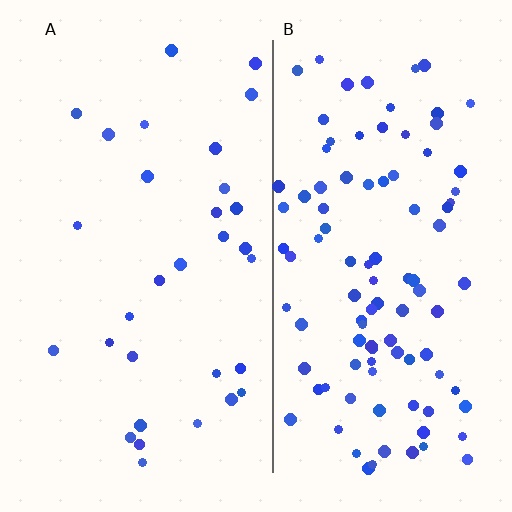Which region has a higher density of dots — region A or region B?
B (the right).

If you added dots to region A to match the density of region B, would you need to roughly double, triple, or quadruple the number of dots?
Approximately triple.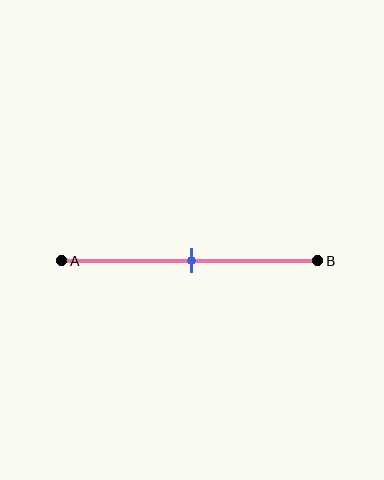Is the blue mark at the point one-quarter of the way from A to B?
No, the mark is at about 50% from A, not at the 25% one-quarter point.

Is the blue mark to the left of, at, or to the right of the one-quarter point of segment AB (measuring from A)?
The blue mark is to the right of the one-quarter point of segment AB.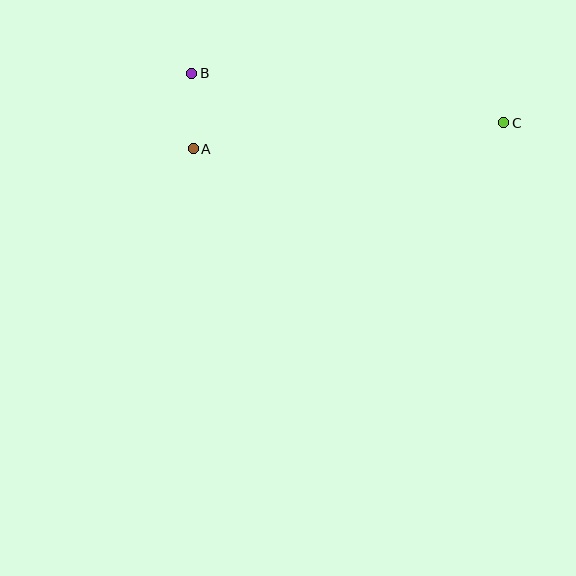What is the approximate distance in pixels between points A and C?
The distance between A and C is approximately 311 pixels.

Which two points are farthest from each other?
Points B and C are farthest from each other.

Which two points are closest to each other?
Points A and B are closest to each other.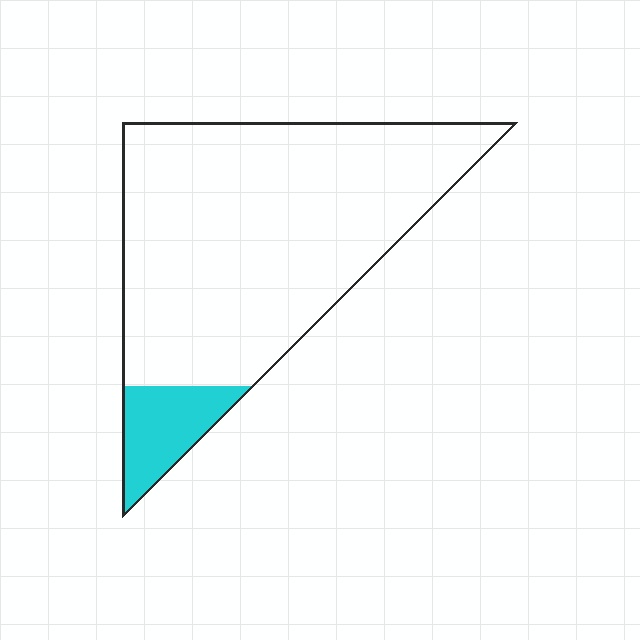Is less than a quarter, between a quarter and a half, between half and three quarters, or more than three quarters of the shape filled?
Less than a quarter.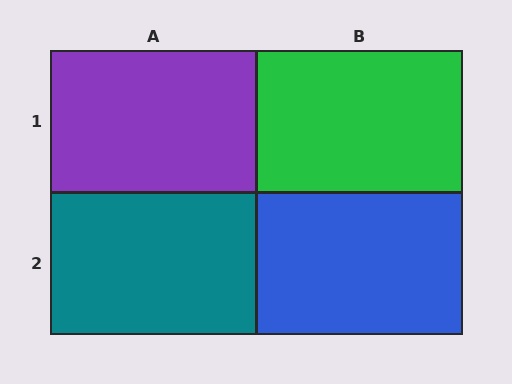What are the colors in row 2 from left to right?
Teal, blue.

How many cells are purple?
1 cell is purple.